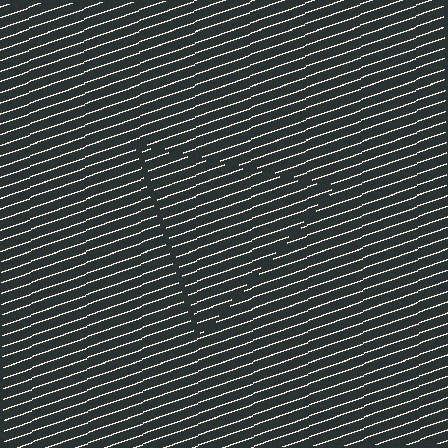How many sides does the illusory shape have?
3 sides — the line-ends trace a triangle.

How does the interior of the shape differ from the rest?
The interior of the shape contains the same grating, shifted by half a period — the contour is defined by the phase discontinuity where line-ends from the inner and outer gratings abut.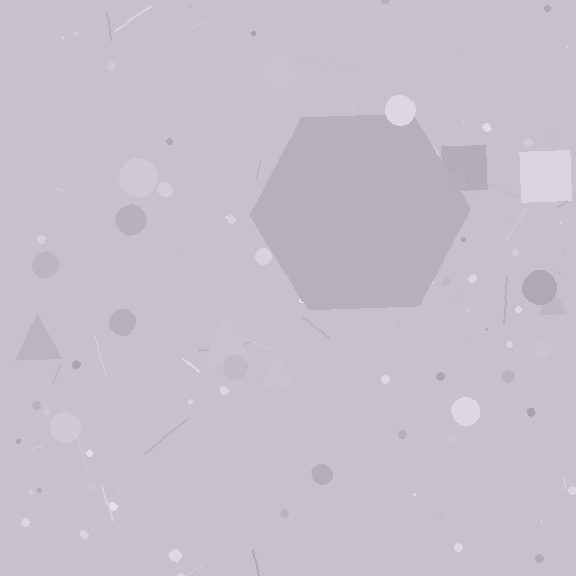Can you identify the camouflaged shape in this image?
The camouflaged shape is a hexagon.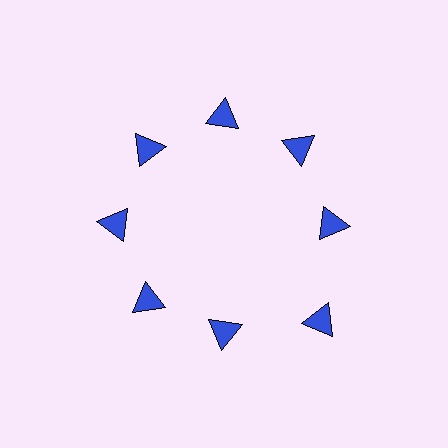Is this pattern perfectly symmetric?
No. The 8 blue triangles are arranged in a ring, but one element near the 4 o'clock position is pushed outward from the center, breaking the 8-fold rotational symmetry.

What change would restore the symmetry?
The symmetry would be restored by moving it inward, back onto the ring so that all 8 triangles sit at equal angles and equal distance from the center.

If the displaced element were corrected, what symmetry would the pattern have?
It would have 8-fold rotational symmetry — the pattern would map onto itself every 45 degrees.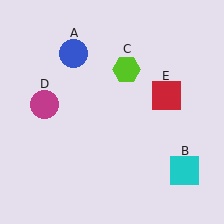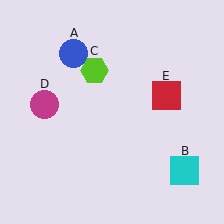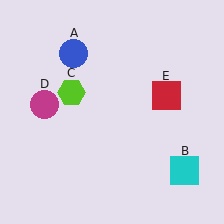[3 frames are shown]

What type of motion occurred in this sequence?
The lime hexagon (object C) rotated counterclockwise around the center of the scene.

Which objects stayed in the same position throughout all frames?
Blue circle (object A) and cyan square (object B) and magenta circle (object D) and red square (object E) remained stationary.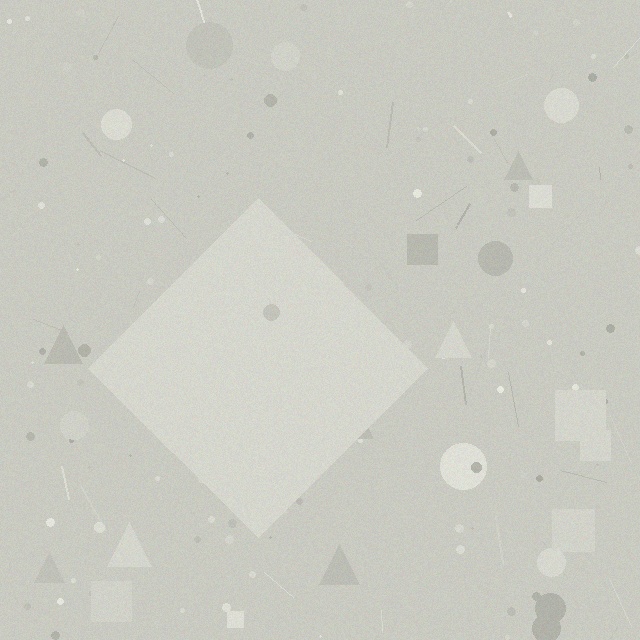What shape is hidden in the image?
A diamond is hidden in the image.